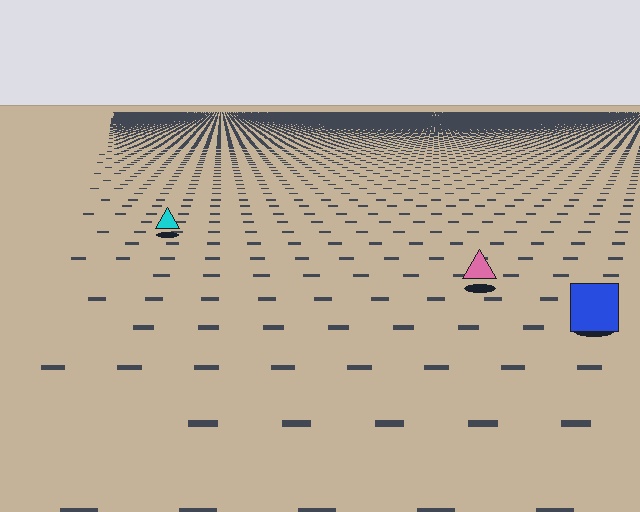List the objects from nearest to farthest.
From nearest to farthest: the blue square, the pink triangle, the cyan triangle.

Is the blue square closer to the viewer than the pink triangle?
Yes. The blue square is closer — you can tell from the texture gradient: the ground texture is coarser near it.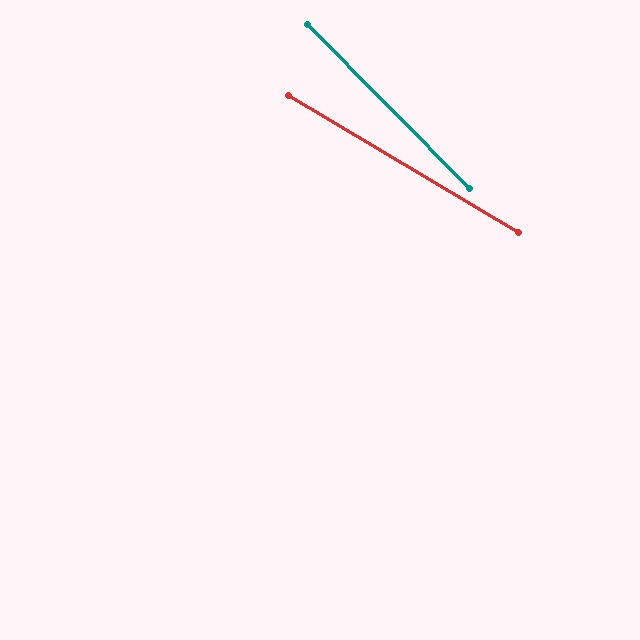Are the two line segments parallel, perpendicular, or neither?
Neither parallel nor perpendicular — they differ by about 15°.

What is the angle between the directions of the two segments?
Approximately 15 degrees.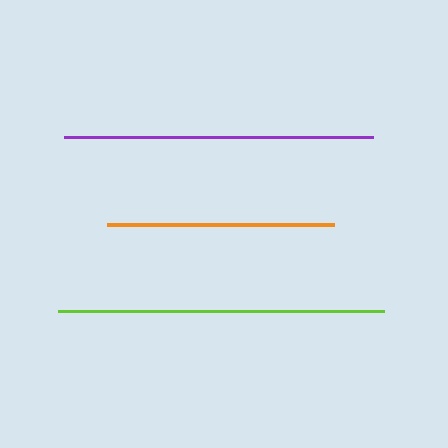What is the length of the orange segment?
The orange segment is approximately 226 pixels long.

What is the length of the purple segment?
The purple segment is approximately 309 pixels long.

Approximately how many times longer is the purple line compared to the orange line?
The purple line is approximately 1.4 times the length of the orange line.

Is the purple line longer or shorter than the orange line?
The purple line is longer than the orange line.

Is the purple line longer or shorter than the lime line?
The lime line is longer than the purple line.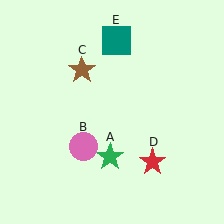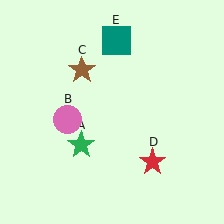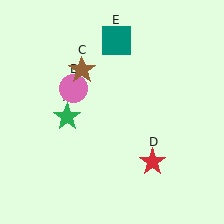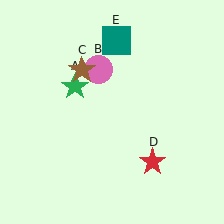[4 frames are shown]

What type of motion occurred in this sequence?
The green star (object A), pink circle (object B) rotated clockwise around the center of the scene.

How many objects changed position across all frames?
2 objects changed position: green star (object A), pink circle (object B).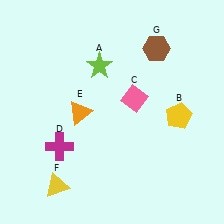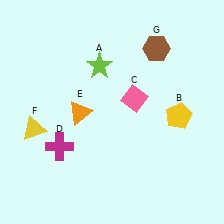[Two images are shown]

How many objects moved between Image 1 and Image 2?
1 object moved between the two images.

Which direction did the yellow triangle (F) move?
The yellow triangle (F) moved up.